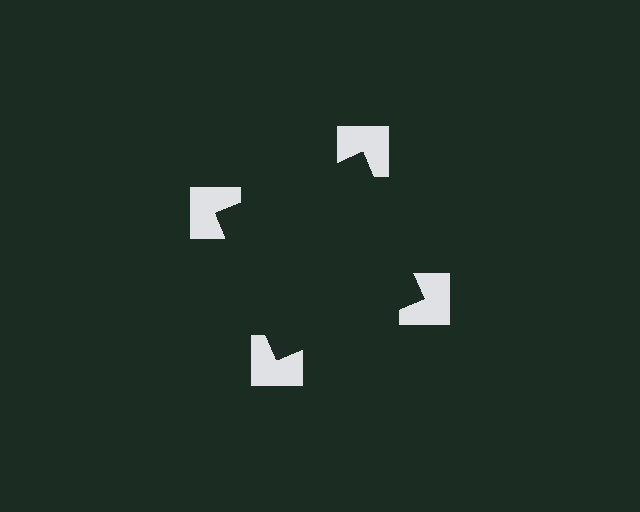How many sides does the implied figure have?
4 sides.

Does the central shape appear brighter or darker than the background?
It typically appears slightly darker than the background, even though no actual brightness change is drawn.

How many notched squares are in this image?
There are 4 — one at each vertex of the illusory square.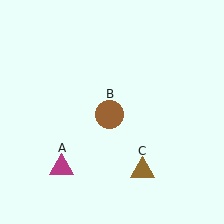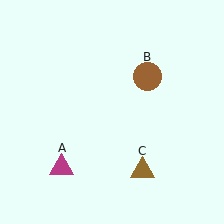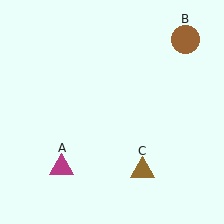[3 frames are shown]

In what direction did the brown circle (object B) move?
The brown circle (object B) moved up and to the right.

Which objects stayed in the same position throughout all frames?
Magenta triangle (object A) and brown triangle (object C) remained stationary.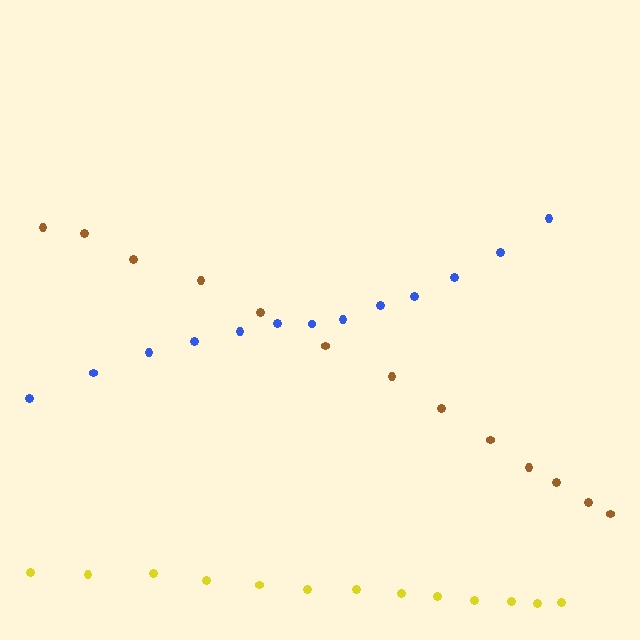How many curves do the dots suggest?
There are 3 distinct paths.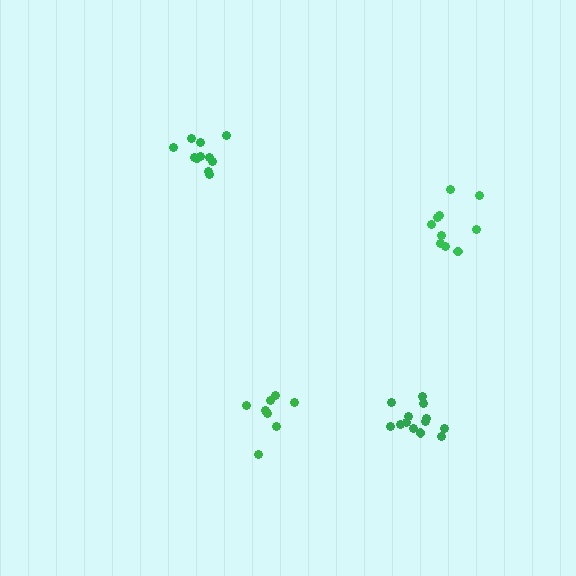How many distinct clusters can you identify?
There are 4 distinct clusters.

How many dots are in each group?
Group 1: 10 dots, Group 2: 8 dots, Group 3: 11 dots, Group 4: 13 dots (42 total).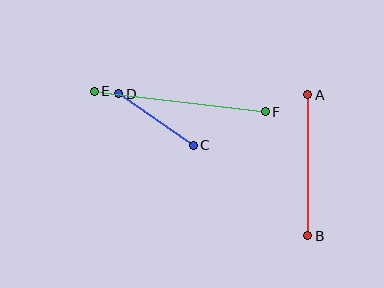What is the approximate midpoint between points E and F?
The midpoint is at approximately (180, 101) pixels.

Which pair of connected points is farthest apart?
Points E and F are farthest apart.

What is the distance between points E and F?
The distance is approximately 173 pixels.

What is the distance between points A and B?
The distance is approximately 141 pixels.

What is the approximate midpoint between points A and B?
The midpoint is at approximately (308, 165) pixels.